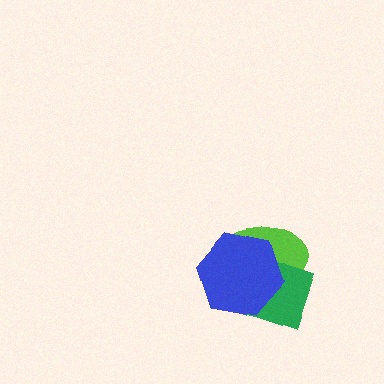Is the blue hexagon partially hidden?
No, no other shape covers it.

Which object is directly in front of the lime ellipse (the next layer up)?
The green diamond is directly in front of the lime ellipse.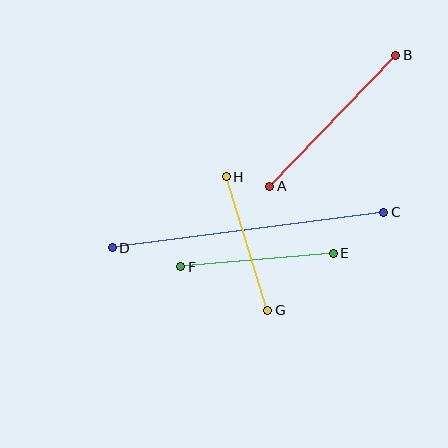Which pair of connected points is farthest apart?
Points C and D are farthest apart.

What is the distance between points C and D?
The distance is approximately 274 pixels.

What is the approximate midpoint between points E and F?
The midpoint is at approximately (257, 260) pixels.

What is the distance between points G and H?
The distance is approximately 140 pixels.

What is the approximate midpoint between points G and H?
The midpoint is at approximately (247, 244) pixels.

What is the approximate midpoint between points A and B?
The midpoint is at approximately (333, 121) pixels.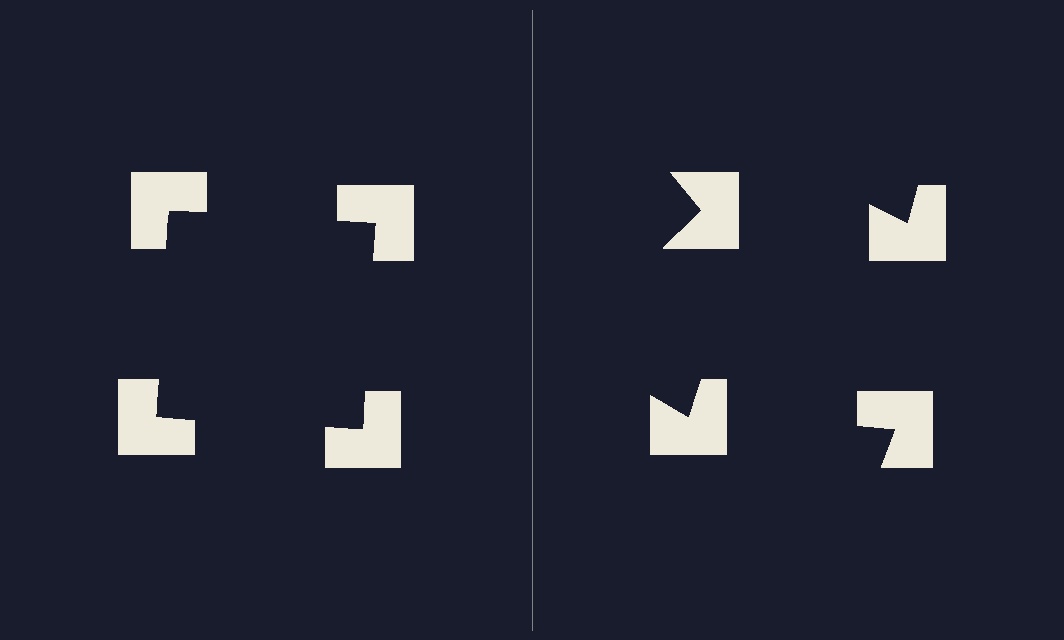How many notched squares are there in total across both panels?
8 — 4 on each side.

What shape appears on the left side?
An illusory square.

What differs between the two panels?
The notched squares are positioned identically on both sides; only the wedge orientations differ. On the left they align to a square; on the right they are misaligned.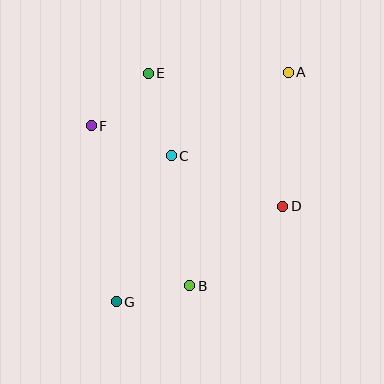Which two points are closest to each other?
Points B and G are closest to each other.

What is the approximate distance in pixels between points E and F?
The distance between E and F is approximately 78 pixels.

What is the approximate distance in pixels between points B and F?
The distance between B and F is approximately 188 pixels.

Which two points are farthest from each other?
Points A and G are farthest from each other.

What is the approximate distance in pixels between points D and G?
The distance between D and G is approximately 192 pixels.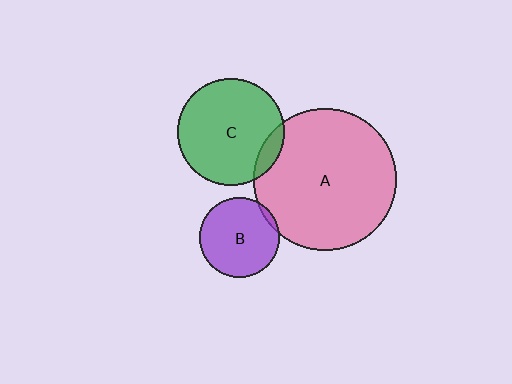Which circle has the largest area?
Circle A (pink).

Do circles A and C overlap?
Yes.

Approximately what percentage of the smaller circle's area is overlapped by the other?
Approximately 10%.